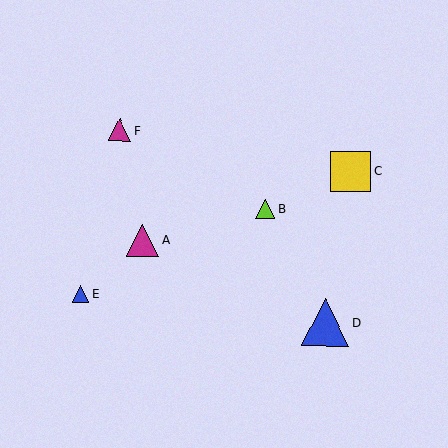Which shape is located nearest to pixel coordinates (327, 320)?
The blue triangle (labeled D) at (325, 322) is nearest to that location.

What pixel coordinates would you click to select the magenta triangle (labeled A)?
Click at (143, 240) to select the magenta triangle A.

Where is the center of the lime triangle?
The center of the lime triangle is at (265, 209).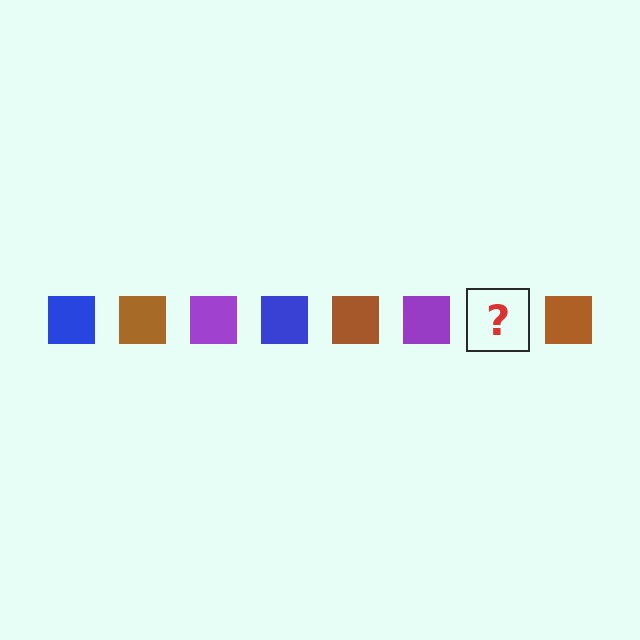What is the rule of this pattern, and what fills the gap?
The rule is that the pattern cycles through blue, brown, purple squares. The gap should be filled with a blue square.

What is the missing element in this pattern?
The missing element is a blue square.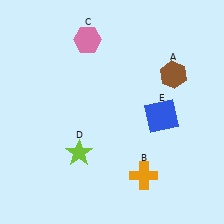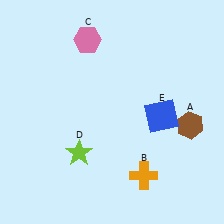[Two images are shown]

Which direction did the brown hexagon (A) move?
The brown hexagon (A) moved down.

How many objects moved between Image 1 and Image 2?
1 object moved between the two images.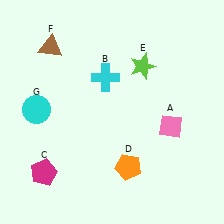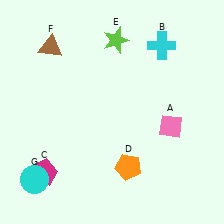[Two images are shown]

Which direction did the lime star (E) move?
The lime star (E) moved left.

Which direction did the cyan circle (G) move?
The cyan circle (G) moved down.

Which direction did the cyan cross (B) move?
The cyan cross (B) moved right.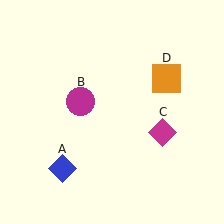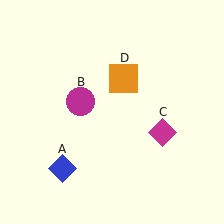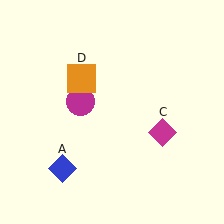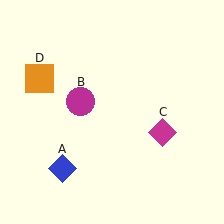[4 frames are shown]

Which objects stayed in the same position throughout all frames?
Blue diamond (object A) and magenta circle (object B) and magenta diamond (object C) remained stationary.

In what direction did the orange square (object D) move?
The orange square (object D) moved left.